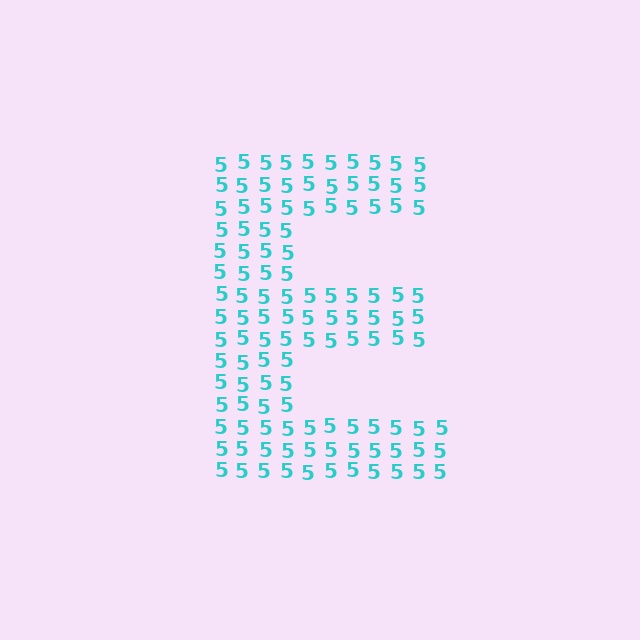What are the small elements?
The small elements are digit 5's.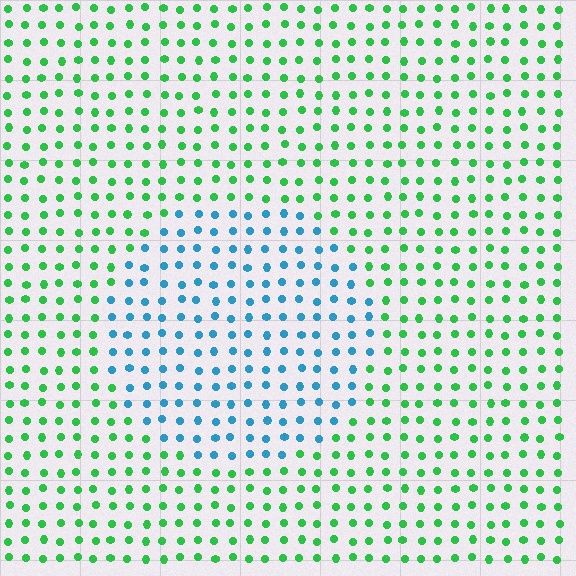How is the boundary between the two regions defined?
The boundary is defined purely by a slight shift in hue (about 66 degrees). Spacing, size, and orientation are identical on both sides.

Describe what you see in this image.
The image is filled with small green elements in a uniform arrangement. A circle-shaped region is visible where the elements are tinted to a slightly different hue, forming a subtle color boundary.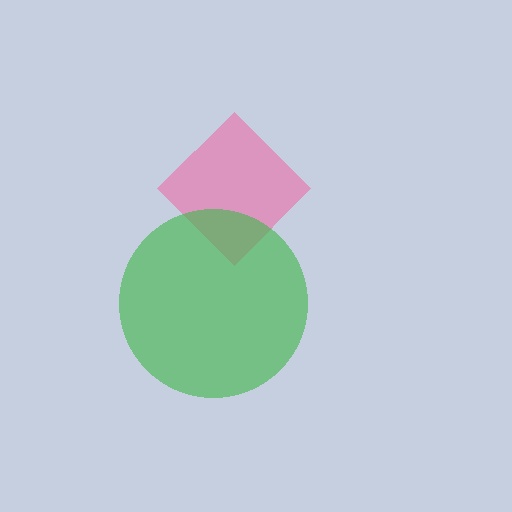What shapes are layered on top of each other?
The layered shapes are: a pink diamond, a green circle.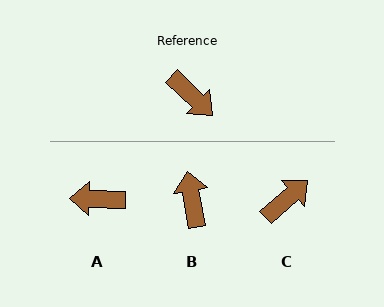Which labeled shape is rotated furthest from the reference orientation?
B, about 144 degrees away.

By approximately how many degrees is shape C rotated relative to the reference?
Approximately 85 degrees counter-clockwise.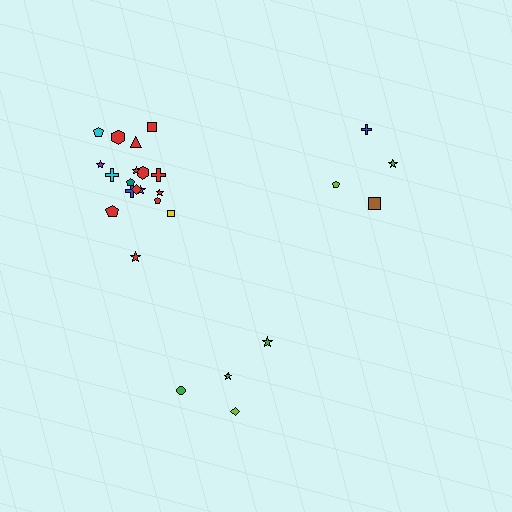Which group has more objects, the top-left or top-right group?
The top-left group.